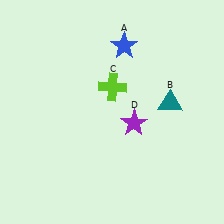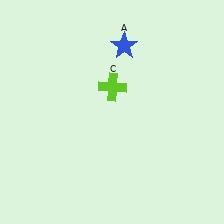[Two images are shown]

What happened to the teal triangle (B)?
The teal triangle (B) was removed in Image 2. It was in the top-right area of Image 1.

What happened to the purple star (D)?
The purple star (D) was removed in Image 2. It was in the bottom-right area of Image 1.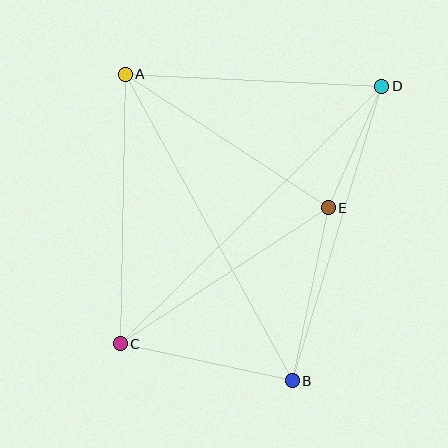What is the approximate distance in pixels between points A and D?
The distance between A and D is approximately 257 pixels.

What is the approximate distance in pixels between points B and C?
The distance between B and C is approximately 176 pixels.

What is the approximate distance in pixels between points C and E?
The distance between C and E is approximately 249 pixels.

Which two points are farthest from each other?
Points C and D are farthest from each other.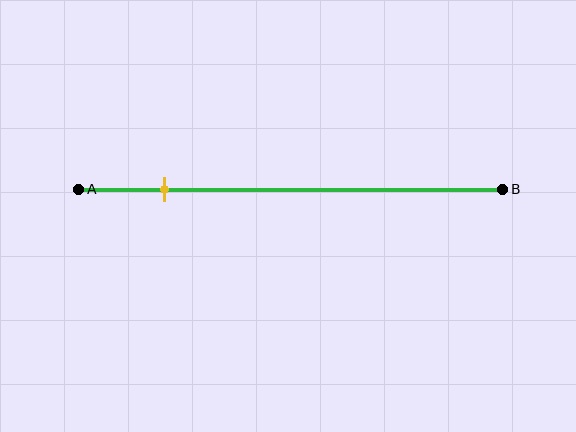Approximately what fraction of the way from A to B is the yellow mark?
The yellow mark is approximately 20% of the way from A to B.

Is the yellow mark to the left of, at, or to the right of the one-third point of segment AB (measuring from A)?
The yellow mark is to the left of the one-third point of segment AB.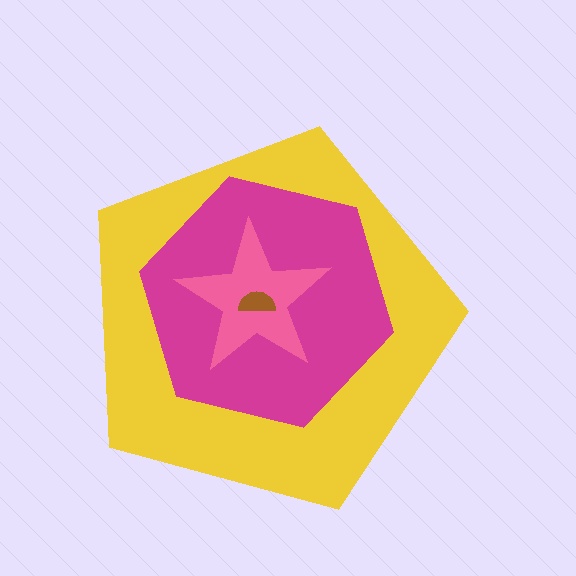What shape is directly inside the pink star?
The brown semicircle.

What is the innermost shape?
The brown semicircle.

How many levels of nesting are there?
4.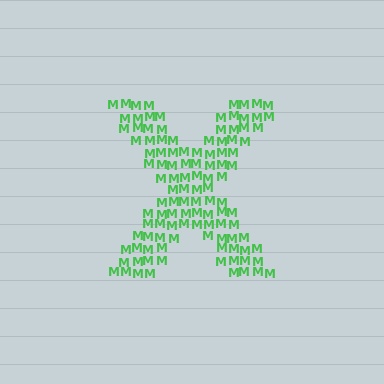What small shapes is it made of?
It is made of small letter M's.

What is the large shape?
The large shape is the letter X.